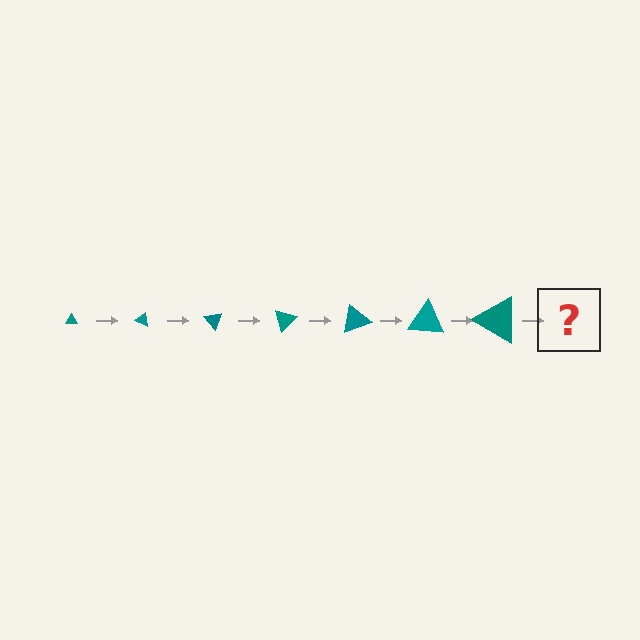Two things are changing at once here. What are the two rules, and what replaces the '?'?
The two rules are that the triangle grows larger each step and it rotates 25 degrees each step. The '?' should be a triangle, larger than the previous one and rotated 175 degrees from the start.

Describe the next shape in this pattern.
It should be a triangle, larger than the previous one and rotated 175 degrees from the start.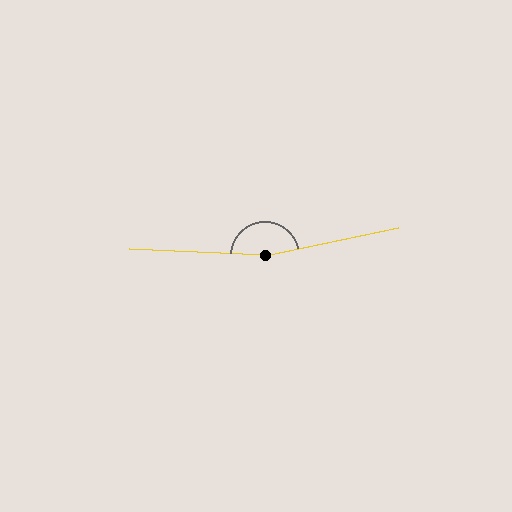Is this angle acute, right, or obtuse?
It is obtuse.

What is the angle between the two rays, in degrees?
Approximately 165 degrees.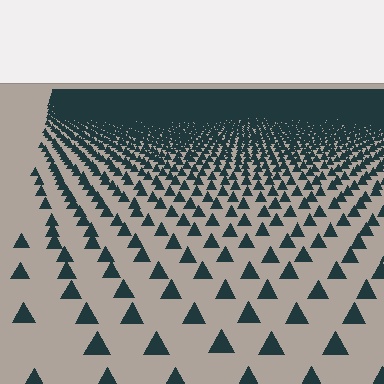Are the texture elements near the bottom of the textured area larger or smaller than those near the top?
Larger. Near the bottom, elements are closer to the viewer and appear at a bigger on-screen size.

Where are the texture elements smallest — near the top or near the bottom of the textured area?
Near the top.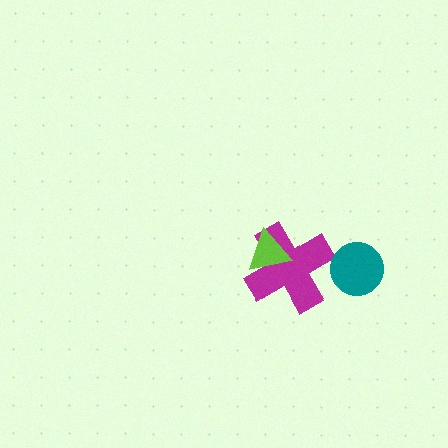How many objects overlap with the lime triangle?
1 object overlaps with the lime triangle.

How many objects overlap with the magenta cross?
1 object overlaps with the magenta cross.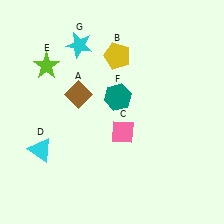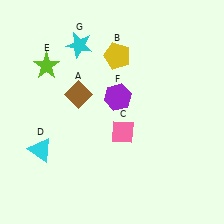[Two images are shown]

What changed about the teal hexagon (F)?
In Image 1, F is teal. In Image 2, it changed to purple.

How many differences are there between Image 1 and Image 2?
There is 1 difference between the two images.